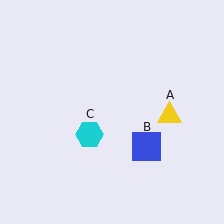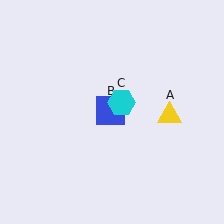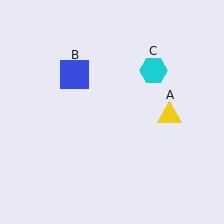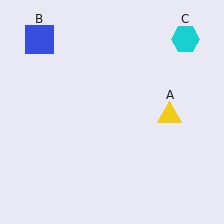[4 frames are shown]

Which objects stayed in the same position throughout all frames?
Yellow triangle (object A) remained stationary.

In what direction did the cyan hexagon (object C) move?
The cyan hexagon (object C) moved up and to the right.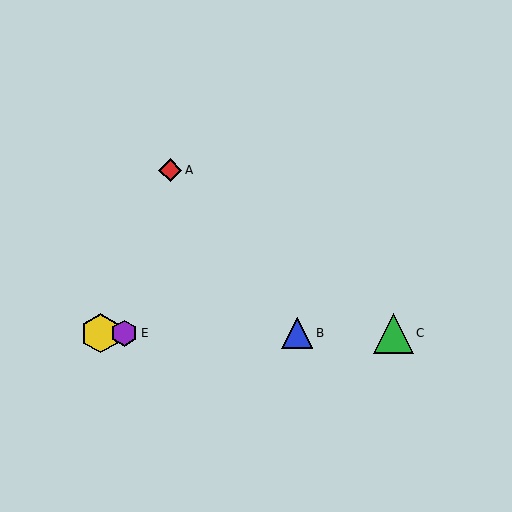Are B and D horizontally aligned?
Yes, both are at y≈333.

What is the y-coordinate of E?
Object E is at y≈333.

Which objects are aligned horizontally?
Objects B, C, D, E are aligned horizontally.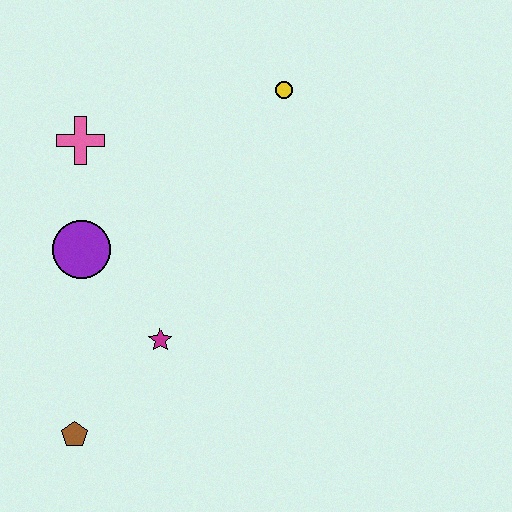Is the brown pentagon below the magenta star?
Yes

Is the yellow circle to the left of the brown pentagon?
No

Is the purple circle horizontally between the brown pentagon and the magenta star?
Yes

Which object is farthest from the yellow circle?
The brown pentagon is farthest from the yellow circle.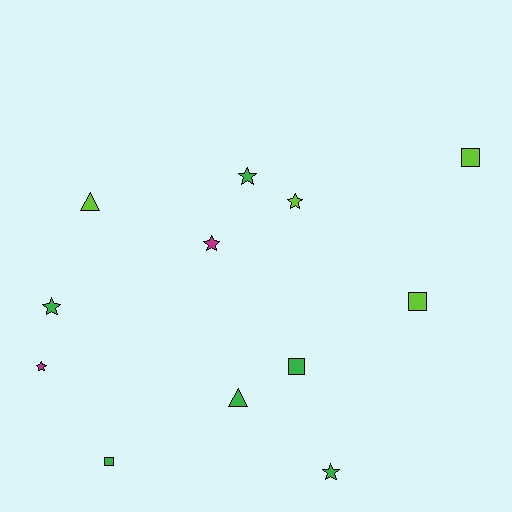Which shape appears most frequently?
Star, with 6 objects.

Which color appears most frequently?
Green, with 6 objects.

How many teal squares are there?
There are no teal squares.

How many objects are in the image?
There are 12 objects.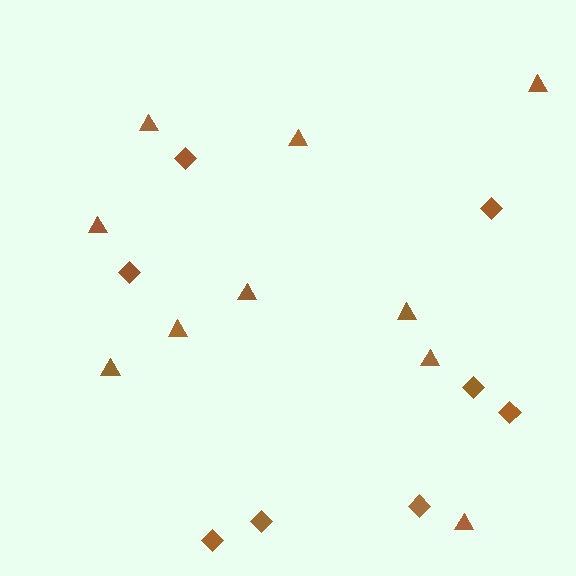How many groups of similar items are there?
There are 2 groups: one group of triangles (10) and one group of diamonds (8).